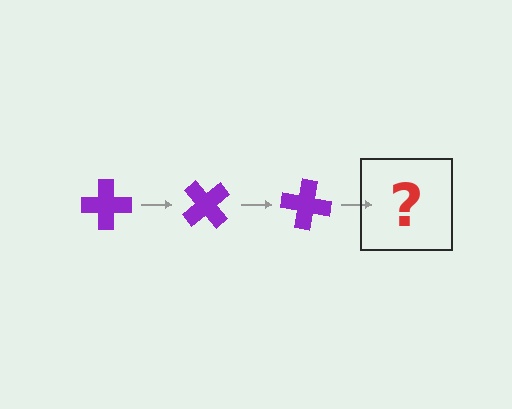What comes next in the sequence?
The next element should be a purple cross rotated 150 degrees.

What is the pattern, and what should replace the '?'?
The pattern is that the cross rotates 50 degrees each step. The '?' should be a purple cross rotated 150 degrees.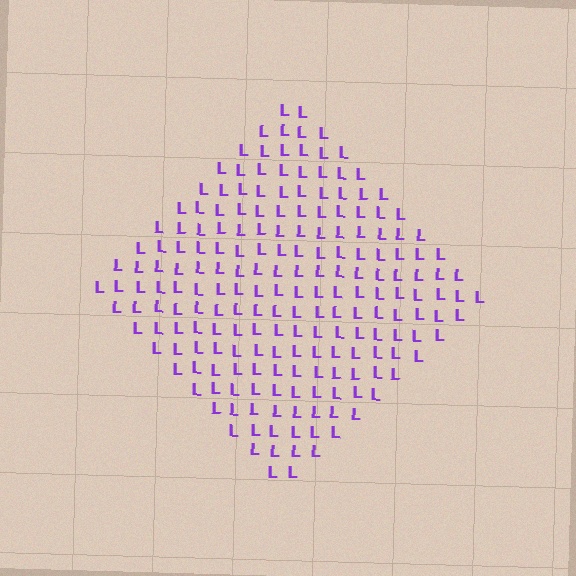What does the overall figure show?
The overall figure shows a diamond.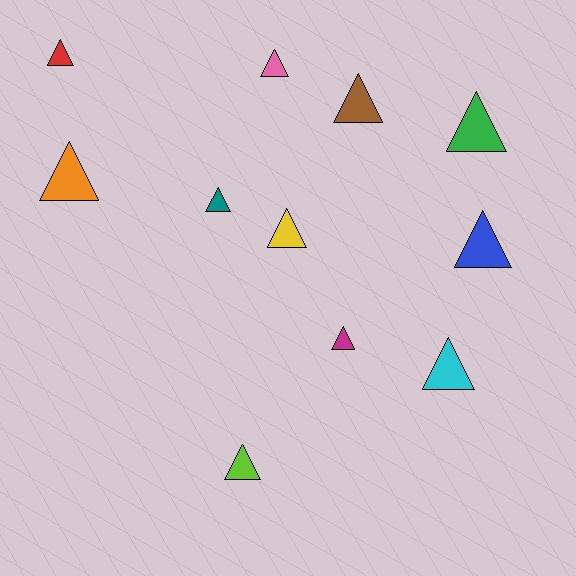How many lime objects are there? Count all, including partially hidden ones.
There is 1 lime object.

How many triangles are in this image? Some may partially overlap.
There are 11 triangles.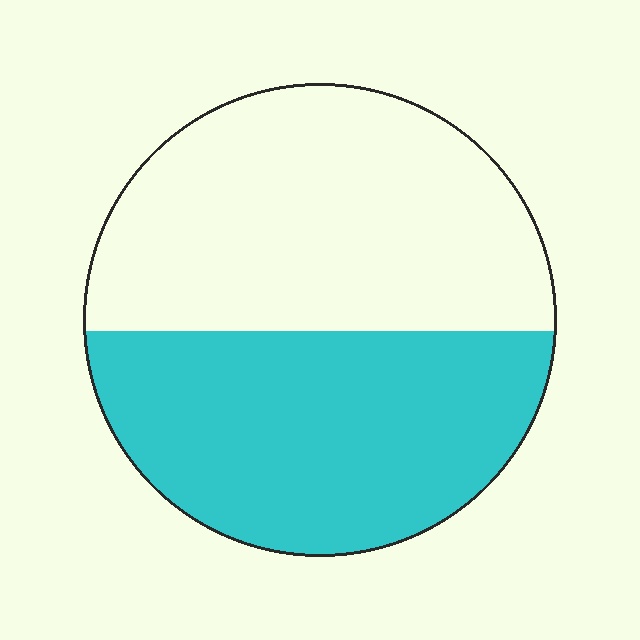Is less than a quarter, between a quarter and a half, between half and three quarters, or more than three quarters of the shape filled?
Between a quarter and a half.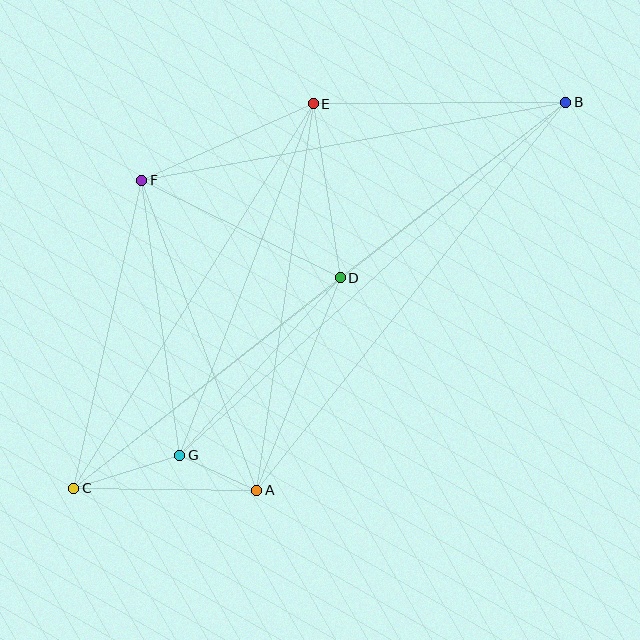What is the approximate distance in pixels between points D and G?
The distance between D and G is approximately 239 pixels.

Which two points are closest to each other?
Points A and G are closest to each other.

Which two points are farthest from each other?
Points B and C are farthest from each other.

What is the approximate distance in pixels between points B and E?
The distance between B and E is approximately 252 pixels.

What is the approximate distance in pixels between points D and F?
The distance between D and F is approximately 221 pixels.